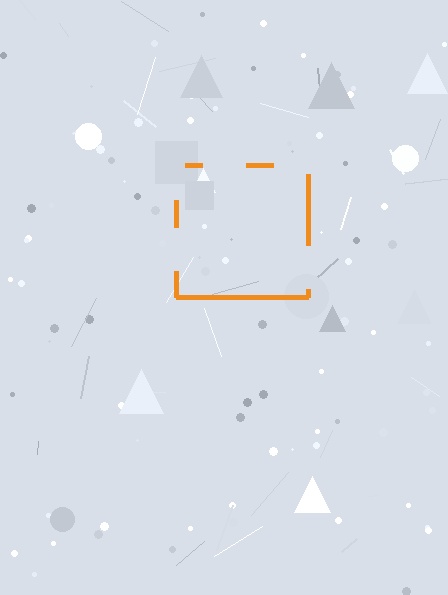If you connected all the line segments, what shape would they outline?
They would outline a square.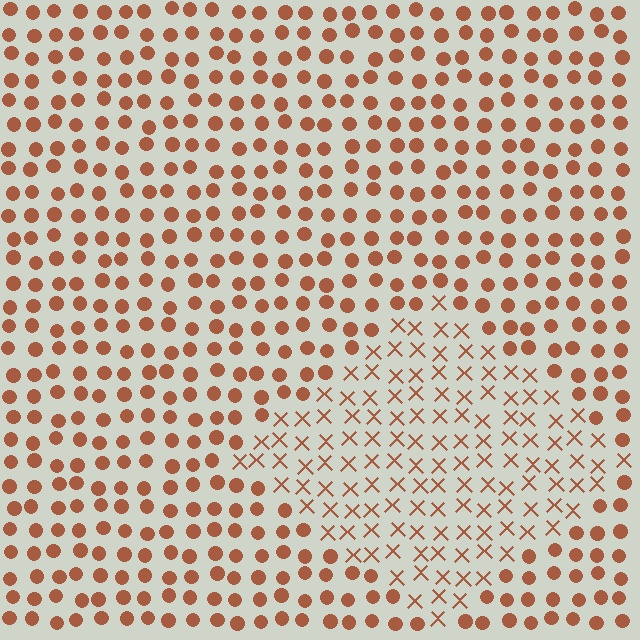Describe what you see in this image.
The image is filled with small brown elements arranged in a uniform grid. A diamond-shaped region contains X marks, while the surrounding area contains circles. The boundary is defined purely by the change in element shape.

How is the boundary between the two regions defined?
The boundary is defined by a change in element shape: X marks inside vs. circles outside. All elements share the same color and spacing.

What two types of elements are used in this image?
The image uses X marks inside the diamond region and circles outside it.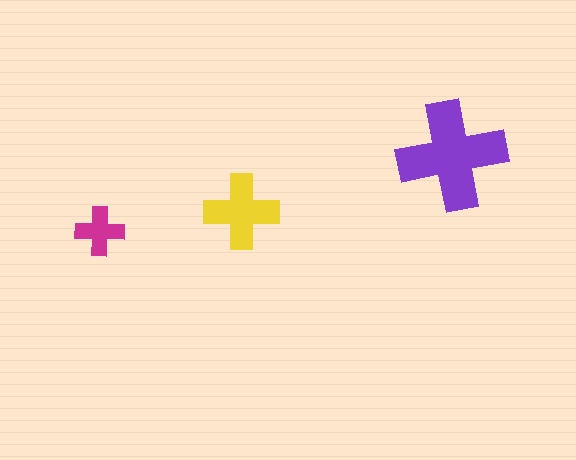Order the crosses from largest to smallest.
the purple one, the yellow one, the magenta one.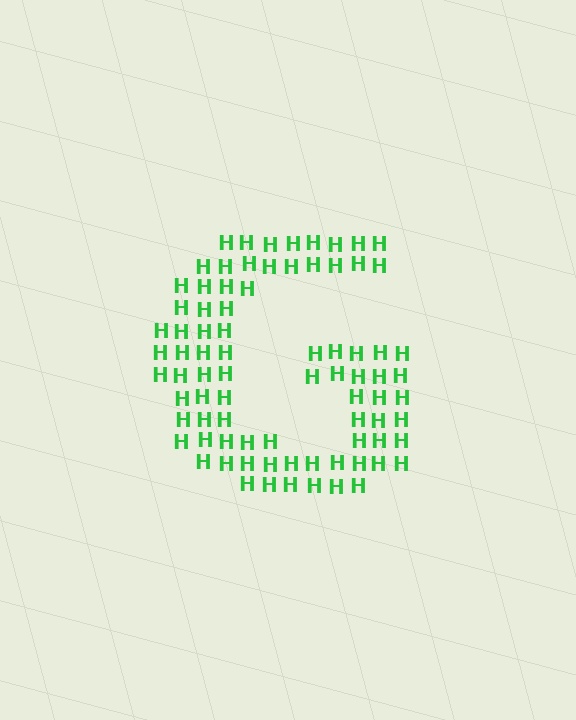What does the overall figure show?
The overall figure shows the letter G.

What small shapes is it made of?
It is made of small letter H's.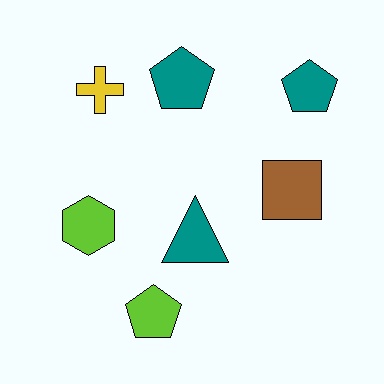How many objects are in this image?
There are 7 objects.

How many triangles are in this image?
There is 1 triangle.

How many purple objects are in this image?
There are no purple objects.